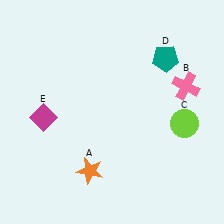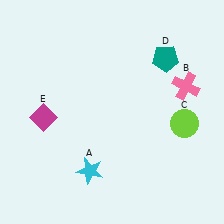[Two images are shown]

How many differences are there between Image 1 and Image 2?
There is 1 difference between the two images.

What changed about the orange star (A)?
In Image 1, A is orange. In Image 2, it changed to cyan.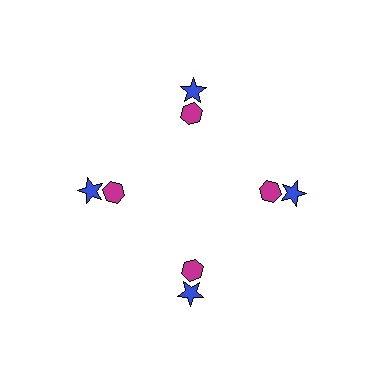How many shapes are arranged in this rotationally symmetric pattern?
There are 8 shapes, arranged in 4 groups of 2.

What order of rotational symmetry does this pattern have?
This pattern has 4-fold rotational symmetry.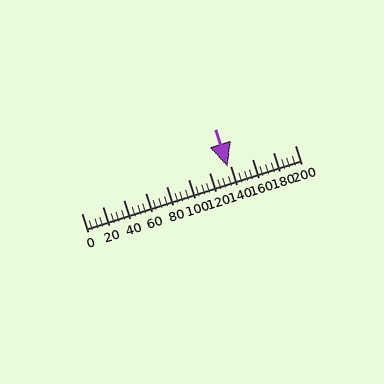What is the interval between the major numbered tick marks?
The major tick marks are spaced 20 units apart.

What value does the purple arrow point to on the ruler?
The purple arrow points to approximately 137.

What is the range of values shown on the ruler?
The ruler shows values from 0 to 200.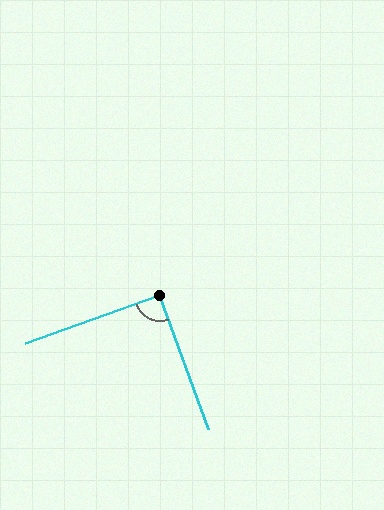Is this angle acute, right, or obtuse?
It is approximately a right angle.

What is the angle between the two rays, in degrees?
Approximately 90 degrees.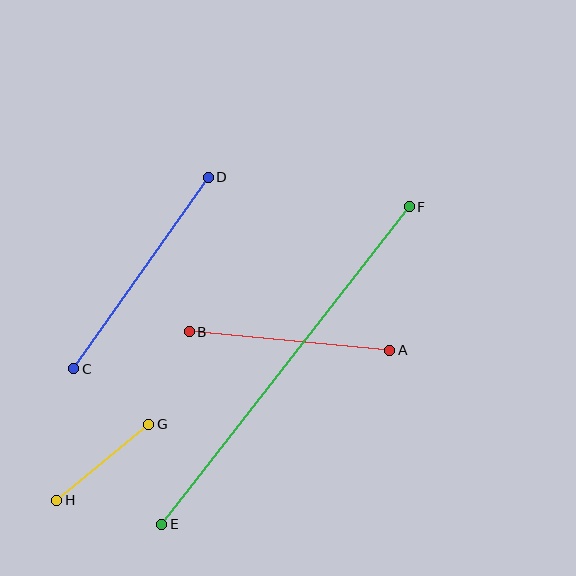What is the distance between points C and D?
The distance is approximately 234 pixels.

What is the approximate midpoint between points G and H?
The midpoint is at approximately (103, 462) pixels.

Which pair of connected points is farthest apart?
Points E and F are farthest apart.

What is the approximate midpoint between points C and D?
The midpoint is at approximately (141, 273) pixels.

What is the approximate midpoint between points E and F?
The midpoint is at approximately (285, 366) pixels.